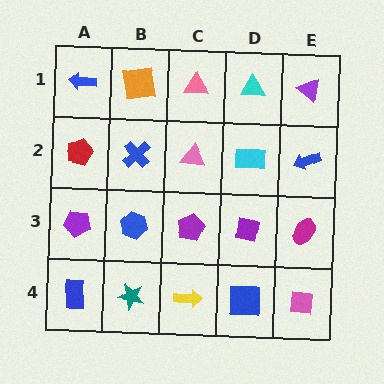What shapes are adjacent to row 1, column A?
A red pentagon (row 2, column A), an orange square (row 1, column B).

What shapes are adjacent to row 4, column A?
A purple pentagon (row 3, column A), a teal star (row 4, column B).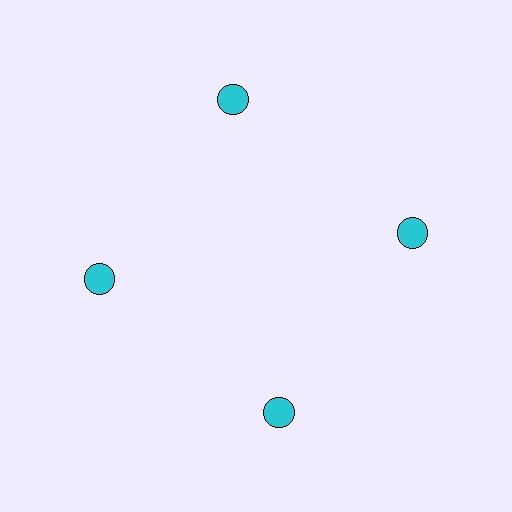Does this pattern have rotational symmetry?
Yes, this pattern has 4-fold rotational symmetry. It looks the same after rotating 90 degrees around the center.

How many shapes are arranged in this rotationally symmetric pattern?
There are 4 shapes, arranged in 4 groups of 1.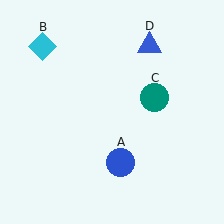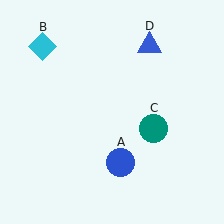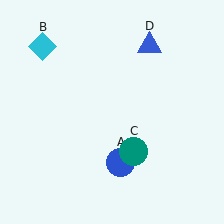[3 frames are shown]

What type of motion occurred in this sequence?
The teal circle (object C) rotated clockwise around the center of the scene.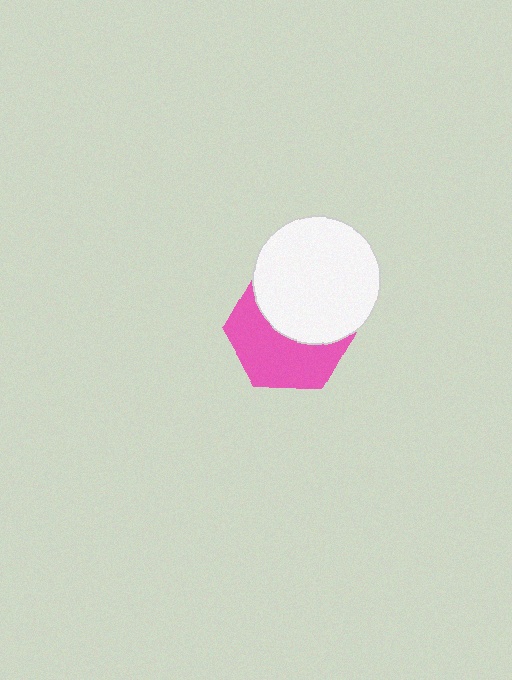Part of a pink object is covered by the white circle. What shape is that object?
It is a hexagon.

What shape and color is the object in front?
The object in front is a white circle.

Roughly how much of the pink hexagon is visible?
About half of it is visible (roughly 52%).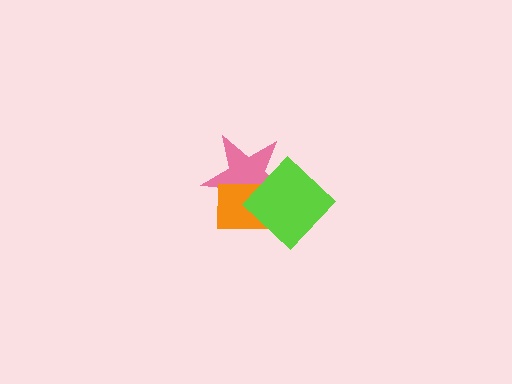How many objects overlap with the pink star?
2 objects overlap with the pink star.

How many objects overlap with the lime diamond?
2 objects overlap with the lime diamond.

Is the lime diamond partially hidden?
No, no other shape covers it.